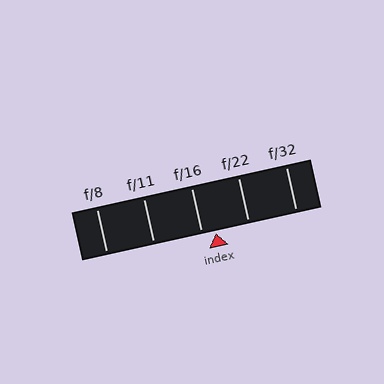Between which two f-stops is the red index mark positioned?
The index mark is between f/16 and f/22.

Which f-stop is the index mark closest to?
The index mark is closest to f/16.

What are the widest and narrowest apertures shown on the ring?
The widest aperture shown is f/8 and the narrowest is f/32.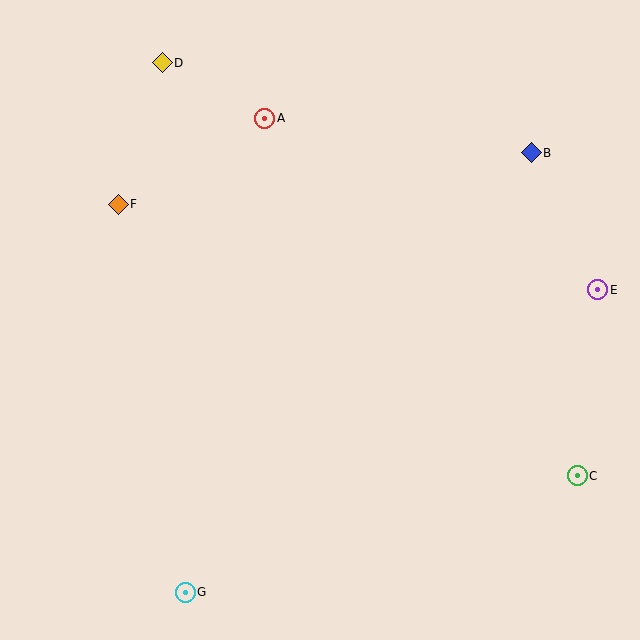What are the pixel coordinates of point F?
Point F is at (118, 204).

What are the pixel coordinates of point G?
Point G is at (185, 592).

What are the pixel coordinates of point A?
Point A is at (265, 118).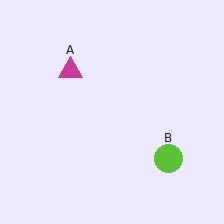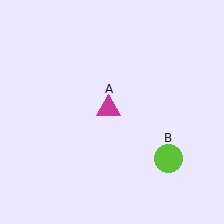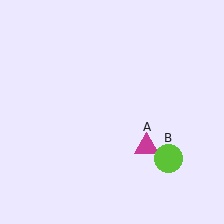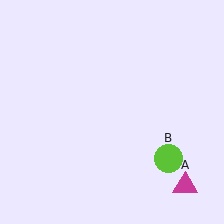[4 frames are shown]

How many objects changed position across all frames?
1 object changed position: magenta triangle (object A).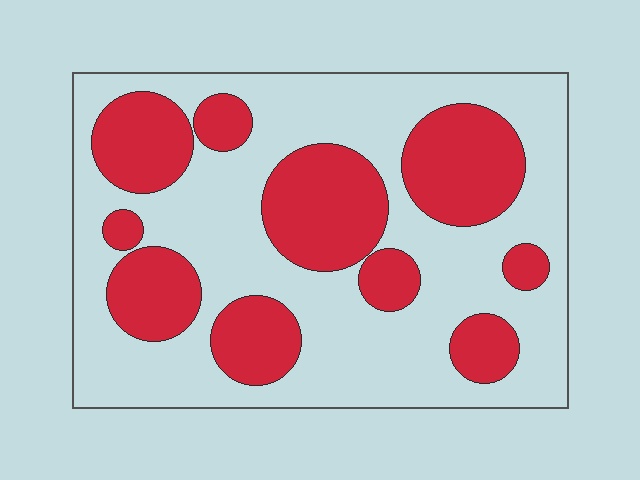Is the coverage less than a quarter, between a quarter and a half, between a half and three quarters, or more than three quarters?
Between a quarter and a half.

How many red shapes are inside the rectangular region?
10.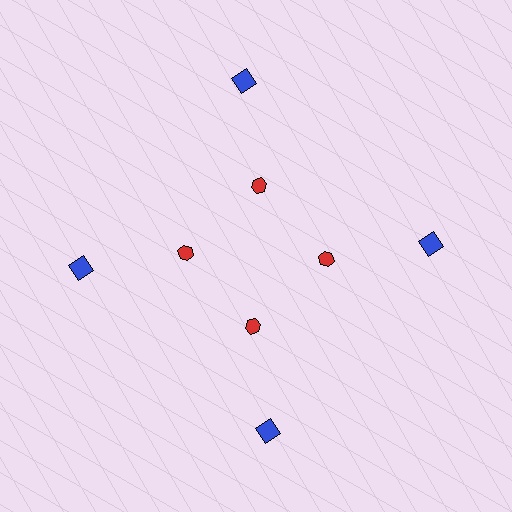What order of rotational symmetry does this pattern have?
This pattern has 4-fold rotational symmetry.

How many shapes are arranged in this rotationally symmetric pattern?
There are 8 shapes, arranged in 4 groups of 2.